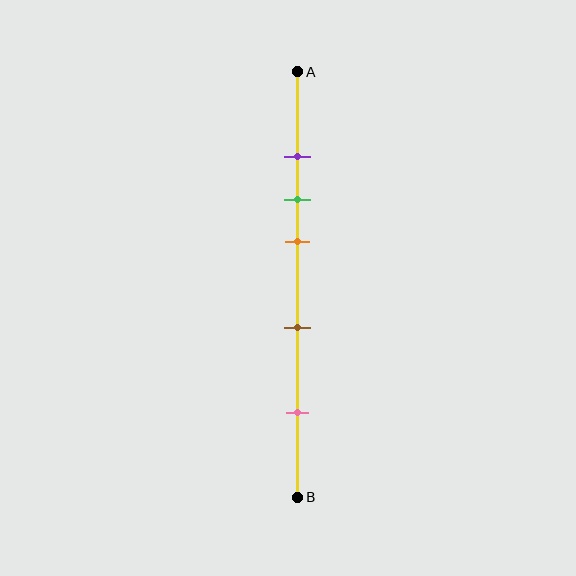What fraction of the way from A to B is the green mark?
The green mark is approximately 30% (0.3) of the way from A to B.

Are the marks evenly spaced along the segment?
No, the marks are not evenly spaced.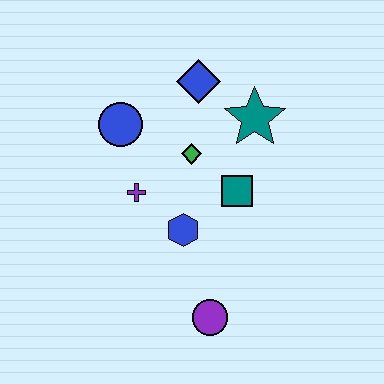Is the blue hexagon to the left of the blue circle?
No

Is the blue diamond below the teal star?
No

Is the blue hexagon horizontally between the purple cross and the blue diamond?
Yes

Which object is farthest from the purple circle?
The blue diamond is farthest from the purple circle.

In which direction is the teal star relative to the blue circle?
The teal star is to the right of the blue circle.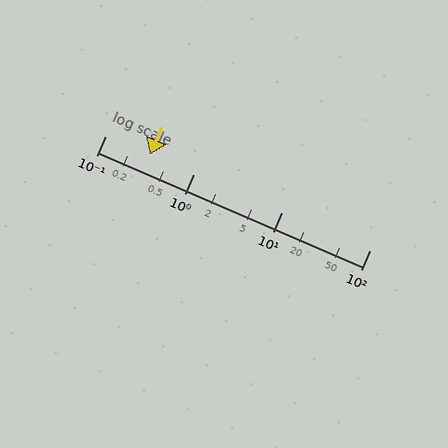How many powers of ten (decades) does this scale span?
The scale spans 3 decades, from 0.1 to 100.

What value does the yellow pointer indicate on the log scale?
The pointer indicates approximately 0.32.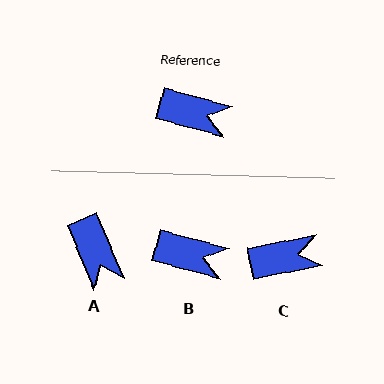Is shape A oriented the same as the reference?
No, it is off by about 53 degrees.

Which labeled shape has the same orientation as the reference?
B.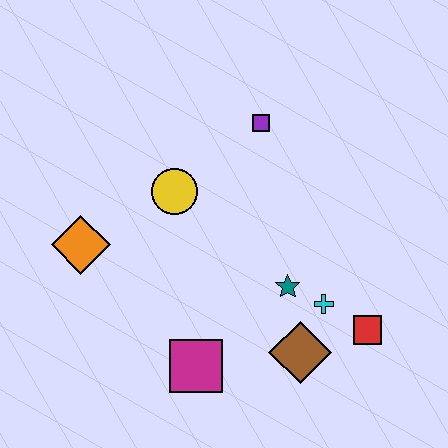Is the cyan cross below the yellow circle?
Yes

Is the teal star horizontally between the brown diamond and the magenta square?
Yes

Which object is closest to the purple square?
The yellow circle is closest to the purple square.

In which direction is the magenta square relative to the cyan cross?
The magenta square is to the left of the cyan cross.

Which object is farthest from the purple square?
The magenta square is farthest from the purple square.